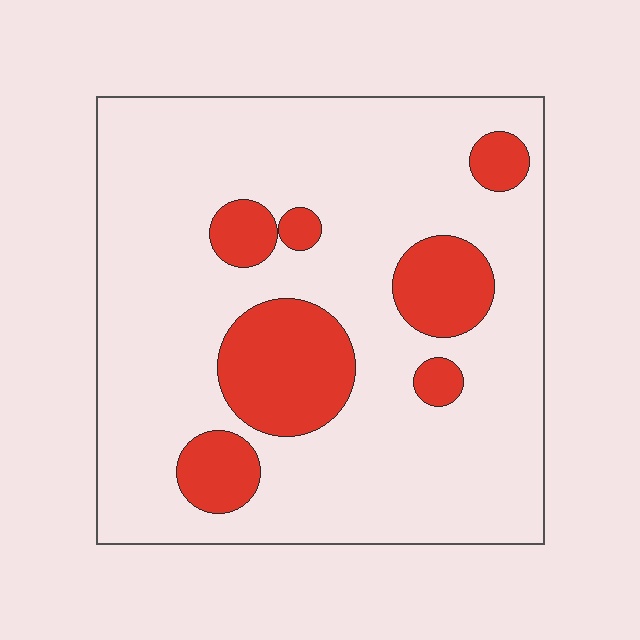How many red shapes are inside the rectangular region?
7.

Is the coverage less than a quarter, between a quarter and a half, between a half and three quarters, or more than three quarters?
Less than a quarter.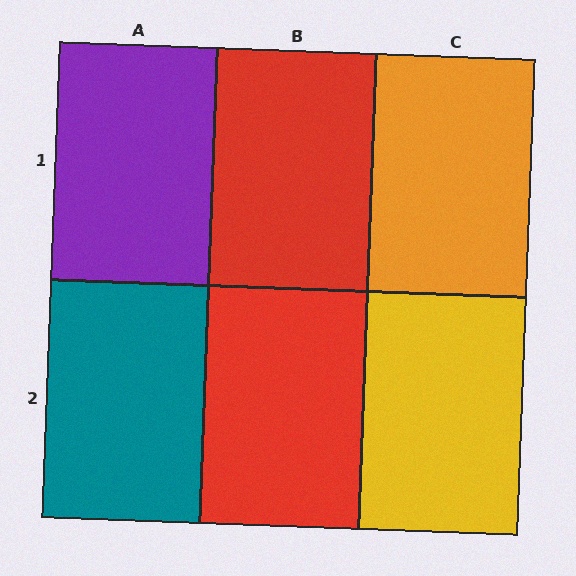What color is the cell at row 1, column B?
Red.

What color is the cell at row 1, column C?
Orange.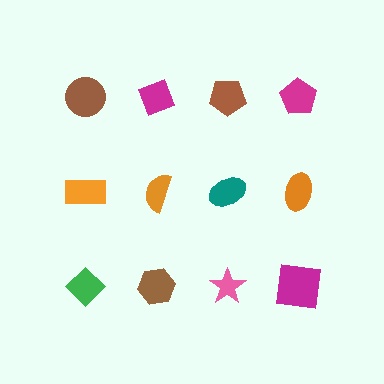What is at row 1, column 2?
A magenta diamond.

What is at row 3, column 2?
A brown hexagon.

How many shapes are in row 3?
4 shapes.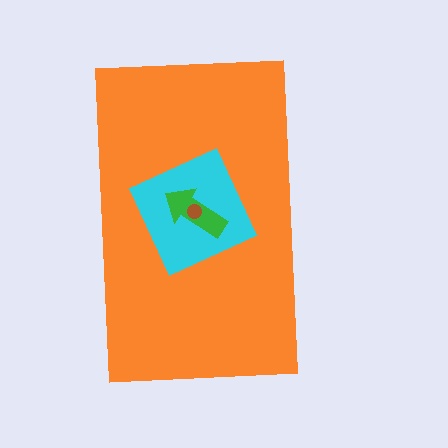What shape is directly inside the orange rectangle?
The cyan diamond.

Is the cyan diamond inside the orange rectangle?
Yes.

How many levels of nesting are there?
4.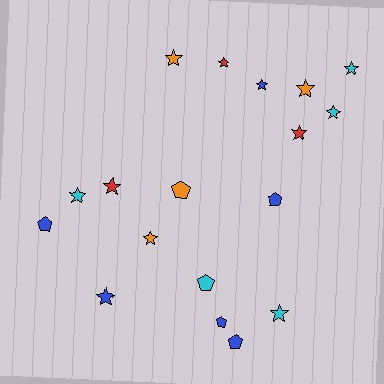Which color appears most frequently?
Blue, with 6 objects.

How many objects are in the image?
There are 18 objects.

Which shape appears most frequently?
Star, with 12 objects.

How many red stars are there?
There are 3 red stars.